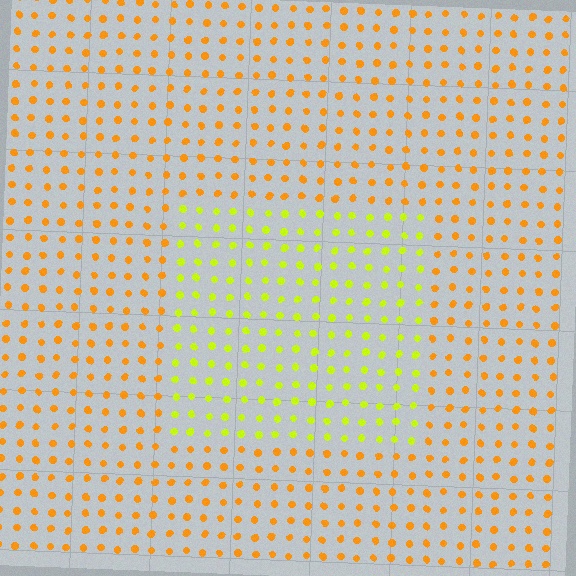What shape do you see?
I see a rectangle.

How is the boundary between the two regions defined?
The boundary is defined purely by a slight shift in hue (about 40 degrees). Spacing, size, and orientation are identical on both sides.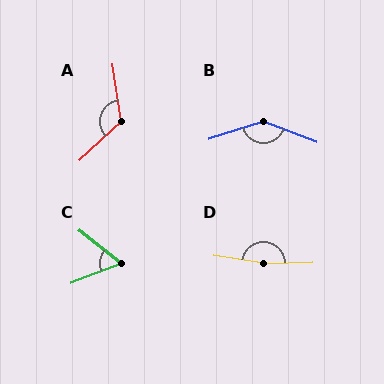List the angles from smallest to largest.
C (59°), A (125°), B (141°), D (170°).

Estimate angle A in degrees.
Approximately 125 degrees.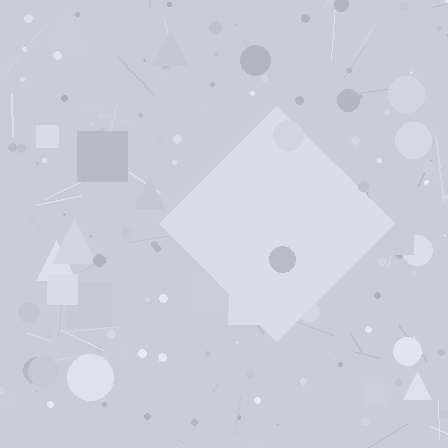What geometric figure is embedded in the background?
A diamond is embedded in the background.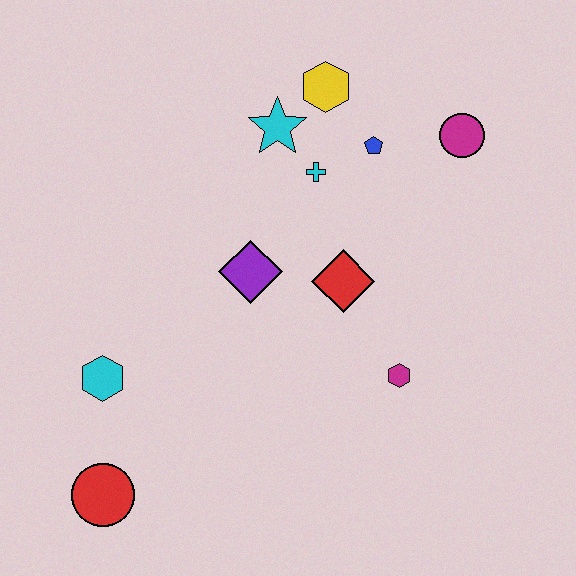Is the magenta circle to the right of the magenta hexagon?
Yes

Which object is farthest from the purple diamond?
The red circle is farthest from the purple diamond.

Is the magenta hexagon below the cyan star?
Yes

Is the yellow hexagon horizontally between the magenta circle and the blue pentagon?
No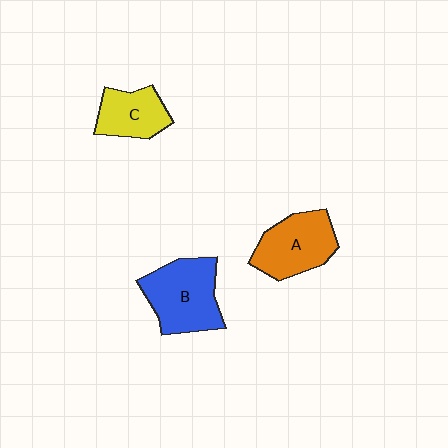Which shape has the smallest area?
Shape C (yellow).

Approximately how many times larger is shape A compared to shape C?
Approximately 1.3 times.